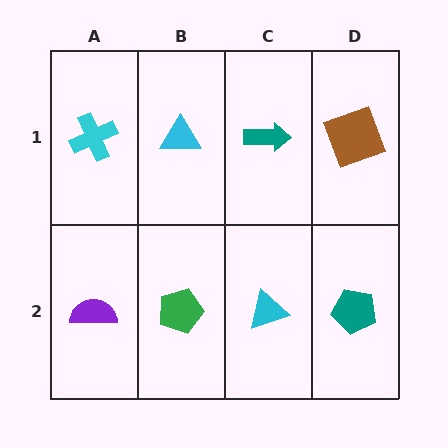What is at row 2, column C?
A cyan triangle.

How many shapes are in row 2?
4 shapes.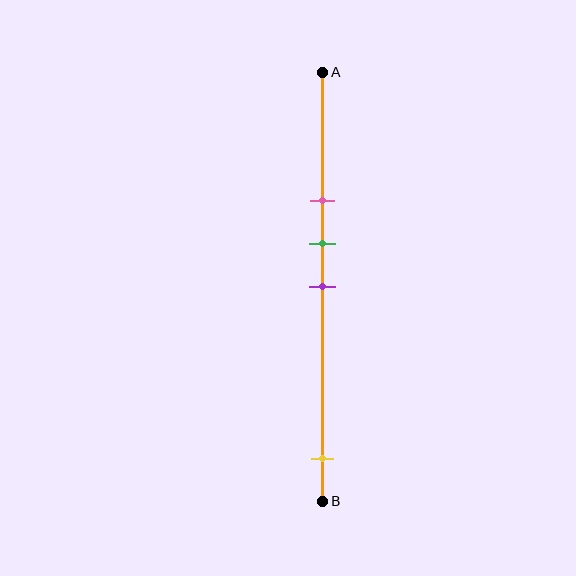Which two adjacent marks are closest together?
The green and purple marks are the closest adjacent pair.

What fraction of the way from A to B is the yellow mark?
The yellow mark is approximately 90% (0.9) of the way from A to B.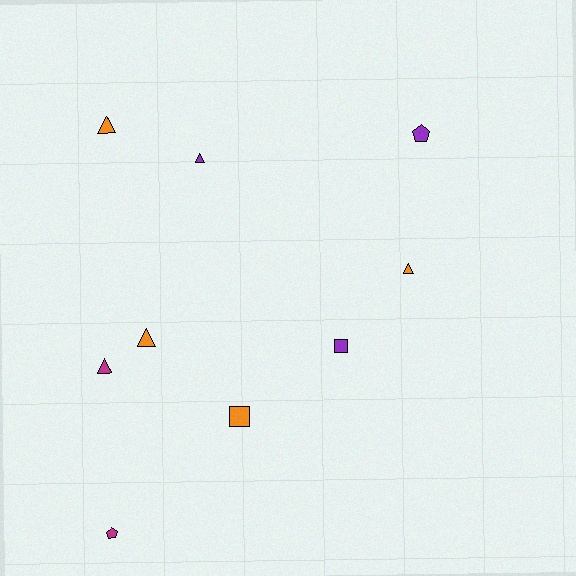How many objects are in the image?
There are 9 objects.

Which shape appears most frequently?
Triangle, with 5 objects.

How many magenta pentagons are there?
There is 1 magenta pentagon.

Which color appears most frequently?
Orange, with 4 objects.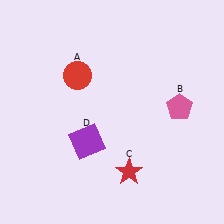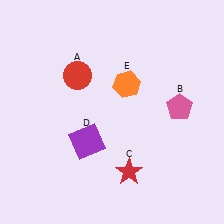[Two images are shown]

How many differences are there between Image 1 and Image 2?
There is 1 difference between the two images.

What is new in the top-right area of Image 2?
An orange hexagon (E) was added in the top-right area of Image 2.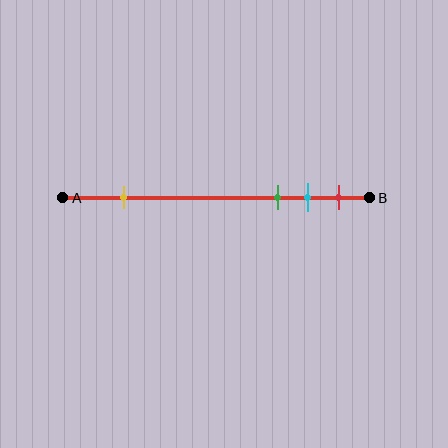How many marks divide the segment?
There are 4 marks dividing the segment.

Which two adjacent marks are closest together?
The cyan and red marks are the closest adjacent pair.